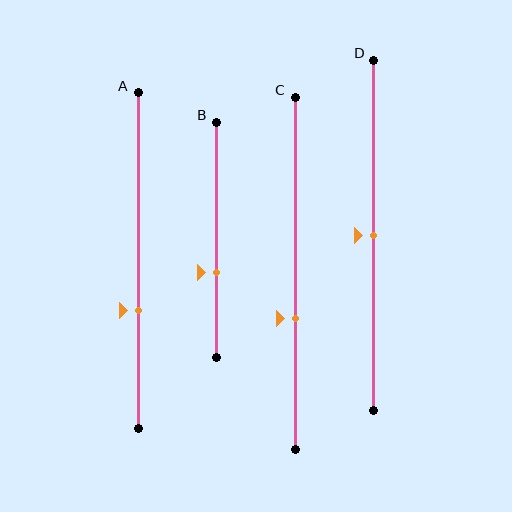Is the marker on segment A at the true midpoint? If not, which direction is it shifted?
No, the marker on segment A is shifted downward by about 15% of the segment length.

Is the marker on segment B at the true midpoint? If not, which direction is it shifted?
No, the marker on segment B is shifted downward by about 14% of the segment length.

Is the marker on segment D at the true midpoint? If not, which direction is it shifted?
Yes, the marker on segment D is at the true midpoint.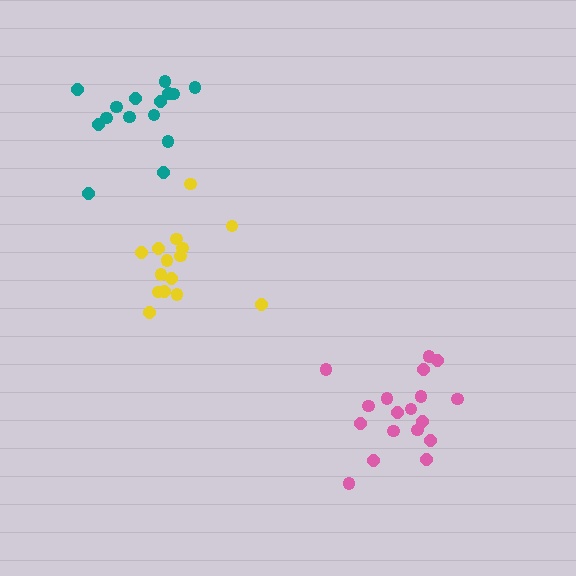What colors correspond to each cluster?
The clusters are colored: pink, yellow, teal.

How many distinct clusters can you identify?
There are 3 distinct clusters.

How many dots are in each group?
Group 1: 18 dots, Group 2: 15 dots, Group 3: 15 dots (48 total).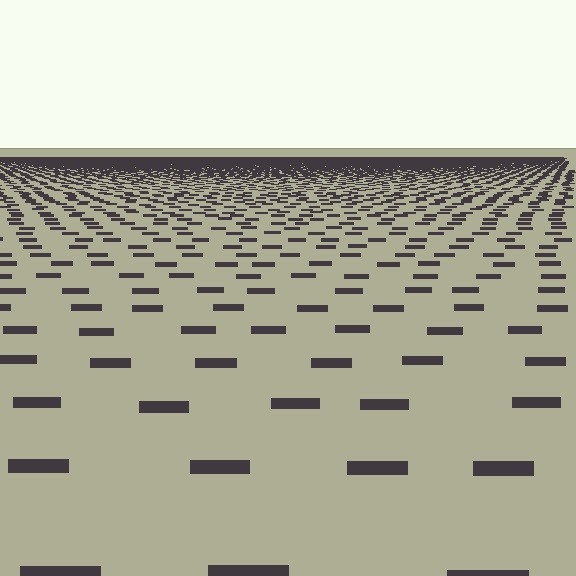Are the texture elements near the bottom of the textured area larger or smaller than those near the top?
Larger. Near the bottom, elements are closer to the viewer and appear at a bigger on-screen size.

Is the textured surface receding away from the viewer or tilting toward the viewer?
The surface is receding away from the viewer. Texture elements get smaller and denser toward the top.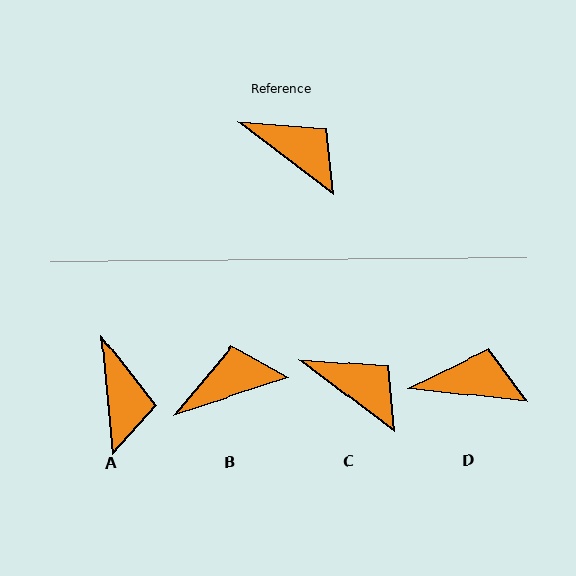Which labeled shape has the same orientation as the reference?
C.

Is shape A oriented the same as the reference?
No, it is off by about 48 degrees.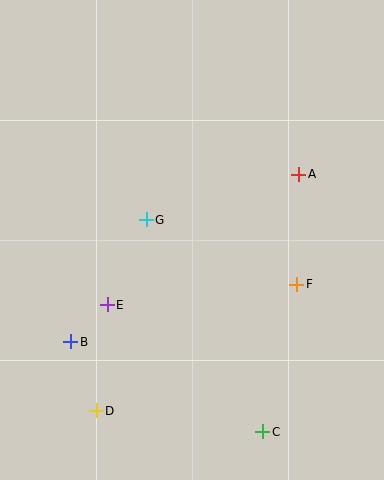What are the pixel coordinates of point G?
Point G is at (146, 220).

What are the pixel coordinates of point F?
Point F is at (297, 284).